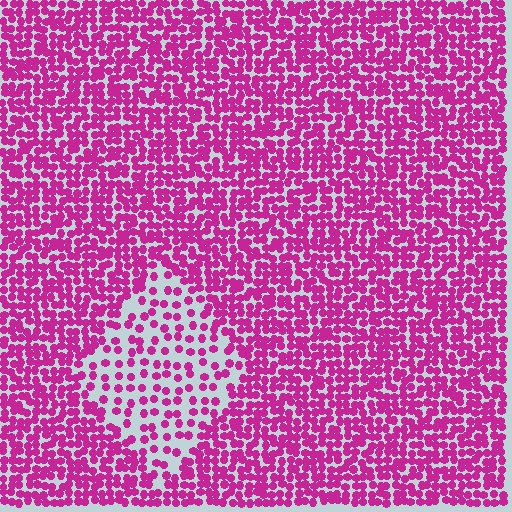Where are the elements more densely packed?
The elements are more densely packed outside the diamond boundary.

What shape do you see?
I see a diamond.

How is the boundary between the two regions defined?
The boundary is defined by a change in element density (approximately 2.3x ratio). All elements are the same color, size, and shape.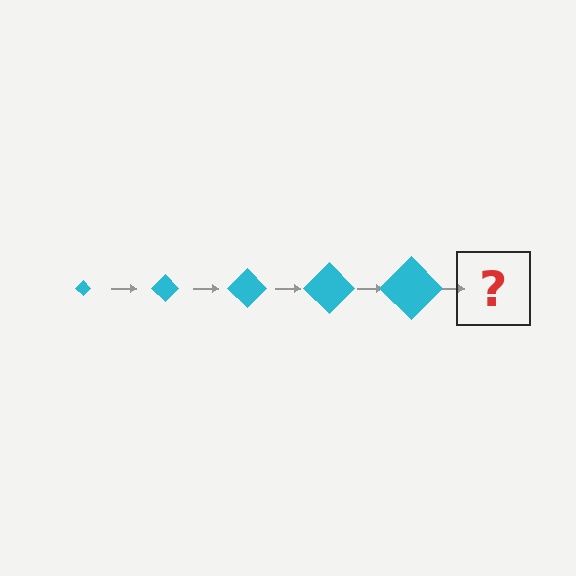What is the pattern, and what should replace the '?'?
The pattern is that the diamond gets progressively larger each step. The '?' should be a cyan diamond, larger than the previous one.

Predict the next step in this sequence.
The next step is a cyan diamond, larger than the previous one.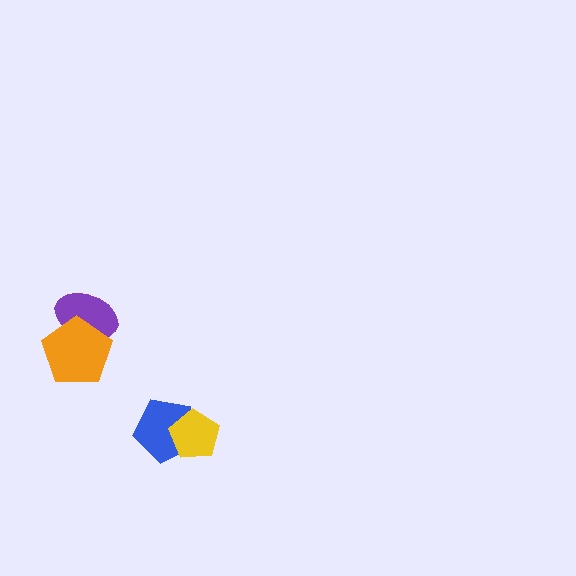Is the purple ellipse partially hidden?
Yes, it is partially covered by another shape.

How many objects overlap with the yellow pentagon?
1 object overlaps with the yellow pentagon.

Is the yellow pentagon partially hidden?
No, no other shape covers it.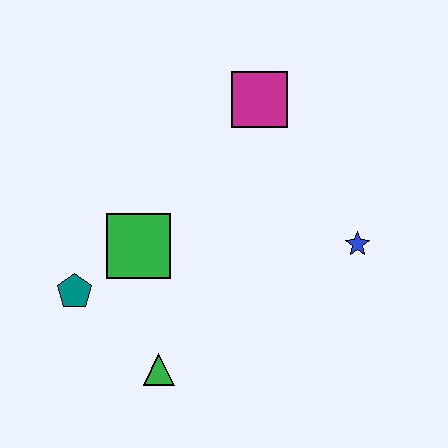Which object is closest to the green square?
The teal pentagon is closest to the green square.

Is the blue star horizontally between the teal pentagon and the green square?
No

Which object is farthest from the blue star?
The teal pentagon is farthest from the blue star.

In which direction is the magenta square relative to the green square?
The magenta square is above the green square.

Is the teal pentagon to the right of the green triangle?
No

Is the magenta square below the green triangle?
No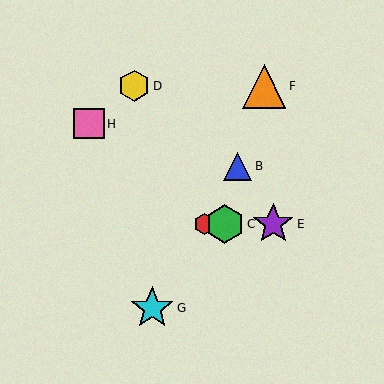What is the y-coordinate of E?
Object E is at y≈224.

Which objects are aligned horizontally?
Objects A, C, E are aligned horizontally.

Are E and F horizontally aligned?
No, E is at y≈224 and F is at y≈86.